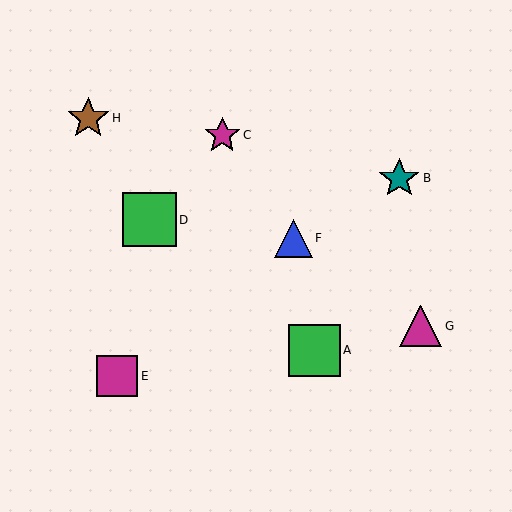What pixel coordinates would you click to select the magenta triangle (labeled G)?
Click at (421, 326) to select the magenta triangle G.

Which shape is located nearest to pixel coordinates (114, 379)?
The magenta square (labeled E) at (117, 376) is nearest to that location.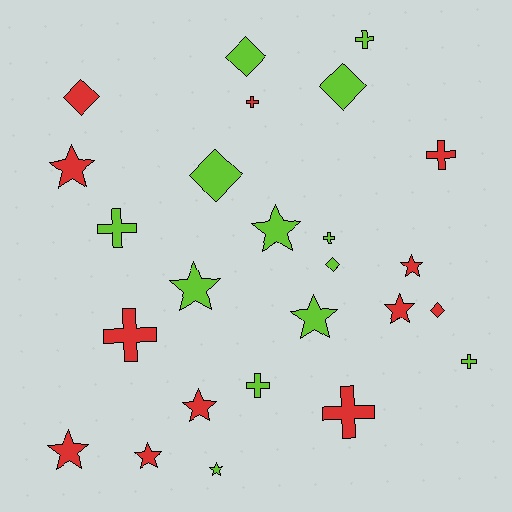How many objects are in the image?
There are 25 objects.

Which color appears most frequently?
Lime, with 13 objects.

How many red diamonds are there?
There are 2 red diamonds.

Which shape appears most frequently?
Star, with 10 objects.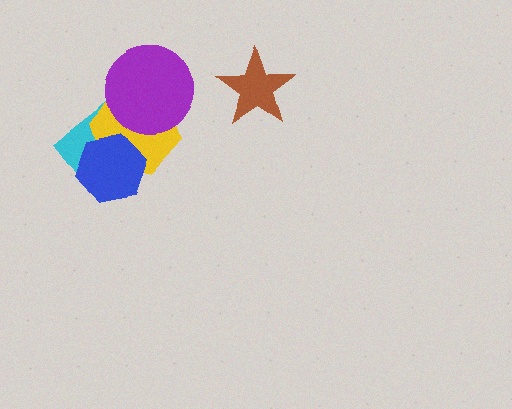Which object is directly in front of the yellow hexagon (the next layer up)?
The purple circle is directly in front of the yellow hexagon.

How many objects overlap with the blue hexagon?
2 objects overlap with the blue hexagon.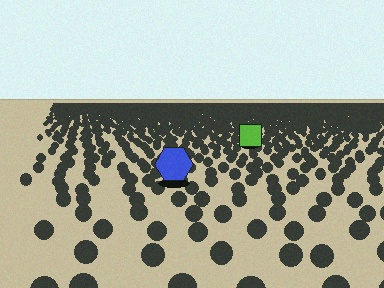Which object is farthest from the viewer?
The lime square is farthest from the viewer. It appears smaller and the ground texture around it is denser.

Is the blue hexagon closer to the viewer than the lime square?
Yes. The blue hexagon is closer — you can tell from the texture gradient: the ground texture is coarser near it.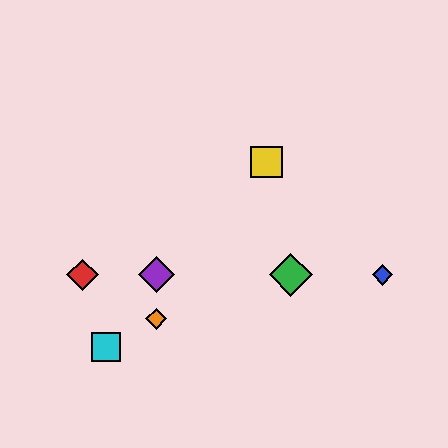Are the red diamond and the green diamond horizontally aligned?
Yes, both are at y≈275.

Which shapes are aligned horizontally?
The red diamond, the blue diamond, the green diamond, the purple diamond are aligned horizontally.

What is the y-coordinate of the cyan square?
The cyan square is at y≈347.